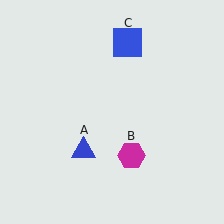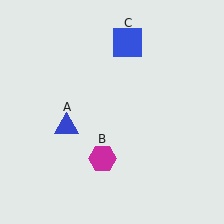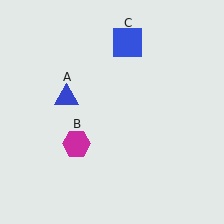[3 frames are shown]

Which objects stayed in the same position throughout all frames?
Blue square (object C) remained stationary.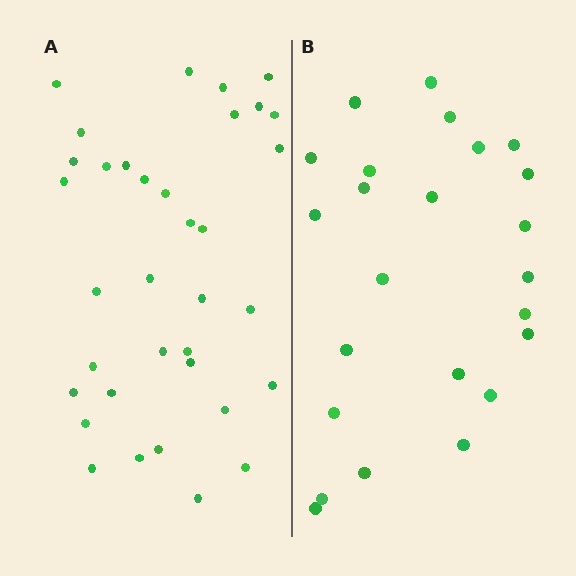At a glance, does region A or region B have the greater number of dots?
Region A (the left region) has more dots.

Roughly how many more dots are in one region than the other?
Region A has roughly 12 or so more dots than region B.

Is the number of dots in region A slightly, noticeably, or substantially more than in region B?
Region A has substantially more. The ratio is roughly 1.5 to 1.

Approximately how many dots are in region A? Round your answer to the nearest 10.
About 40 dots. (The exact count is 35, which rounds to 40.)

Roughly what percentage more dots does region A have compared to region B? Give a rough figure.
About 45% more.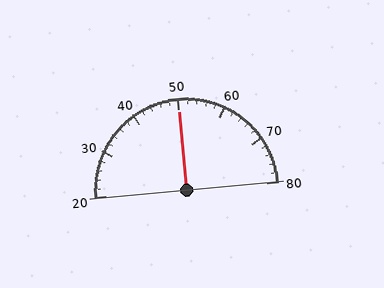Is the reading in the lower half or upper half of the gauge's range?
The reading is in the upper half of the range (20 to 80).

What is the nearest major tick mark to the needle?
The nearest major tick mark is 50.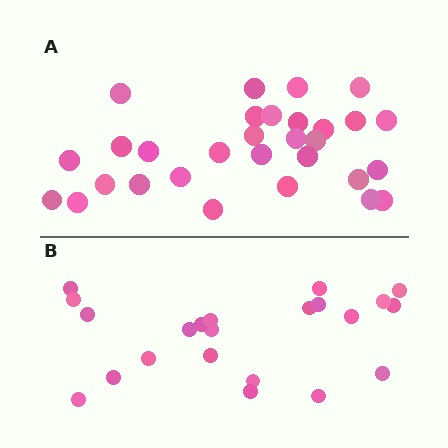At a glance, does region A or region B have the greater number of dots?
Region A (the top region) has more dots.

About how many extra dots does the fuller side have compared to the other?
Region A has roughly 8 or so more dots than region B.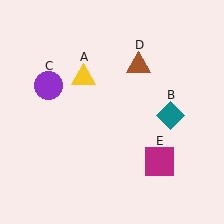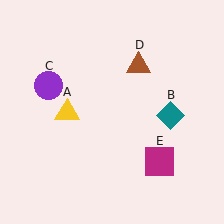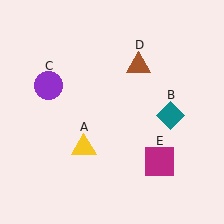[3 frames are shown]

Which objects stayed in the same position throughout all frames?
Teal diamond (object B) and purple circle (object C) and brown triangle (object D) and magenta square (object E) remained stationary.